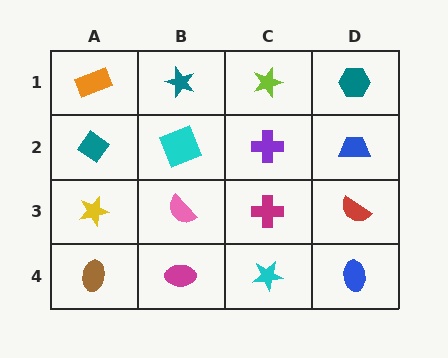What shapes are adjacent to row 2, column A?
An orange rectangle (row 1, column A), a yellow star (row 3, column A), a cyan square (row 2, column B).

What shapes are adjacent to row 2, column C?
A lime star (row 1, column C), a magenta cross (row 3, column C), a cyan square (row 2, column B), a blue trapezoid (row 2, column D).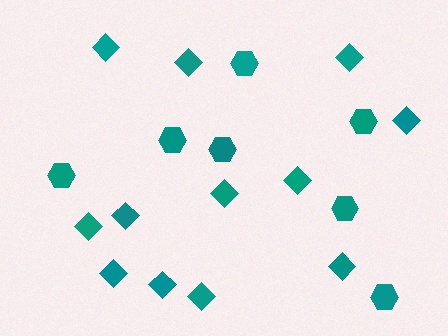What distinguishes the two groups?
There are 2 groups: one group of diamonds (12) and one group of hexagons (7).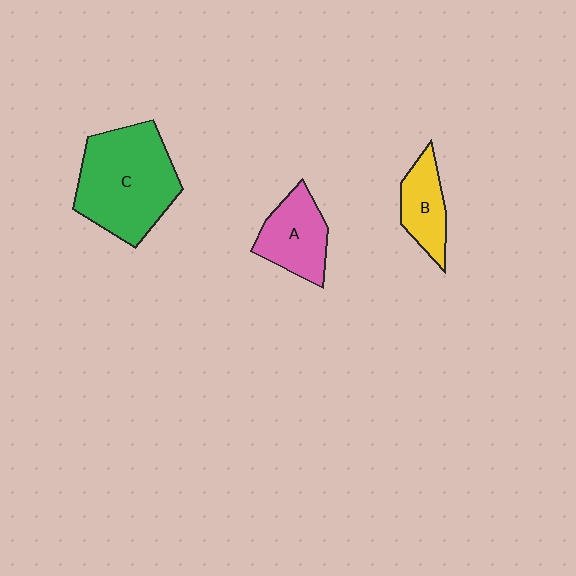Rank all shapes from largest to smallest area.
From largest to smallest: C (green), A (pink), B (yellow).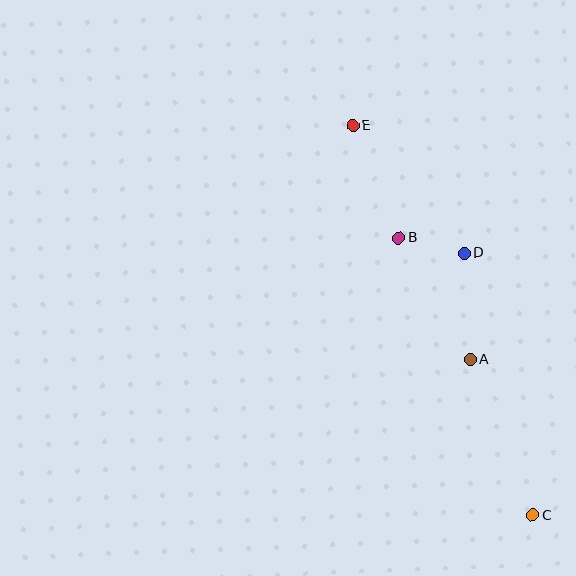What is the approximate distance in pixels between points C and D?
The distance between C and D is approximately 271 pixels.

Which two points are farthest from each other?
Points C and E are farthest from each other.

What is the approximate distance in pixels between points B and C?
The distance between B and C is approximately 308 pixels.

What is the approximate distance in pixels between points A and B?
The distance between A and B is approximately 141 pixels.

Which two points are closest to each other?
Points B and D are closest to each other.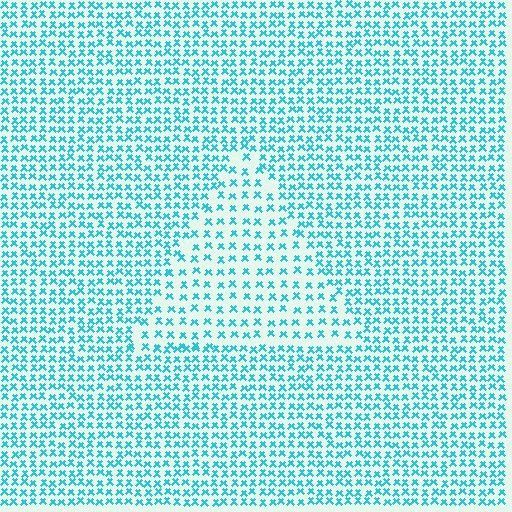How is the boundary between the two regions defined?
The boundary is defined by a change in element density (approximately 1.7x ratio). All elements are the same color, size, and shape.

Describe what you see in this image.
The image contains small cyan elements arranged at two different densities. A triangle-shaped region is visible where the elements are less densely packed than the surrounding area.